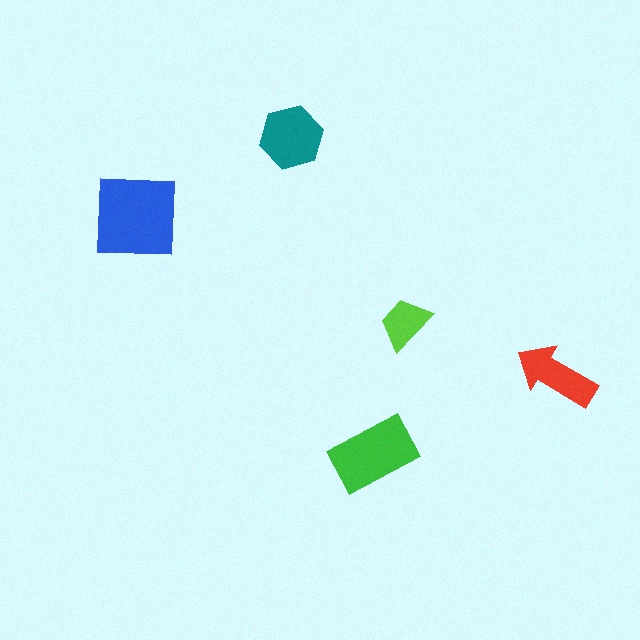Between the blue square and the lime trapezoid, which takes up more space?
The blue square.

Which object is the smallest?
The lime trapezoid.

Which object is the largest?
The blue square.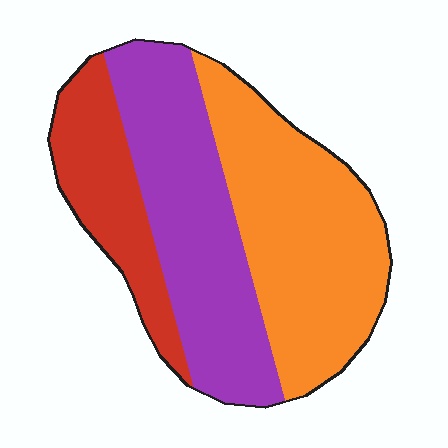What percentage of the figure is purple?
Purple takes up about three eighths (3/8) of the figure.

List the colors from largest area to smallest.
From largest to smallest: orange, purple, red.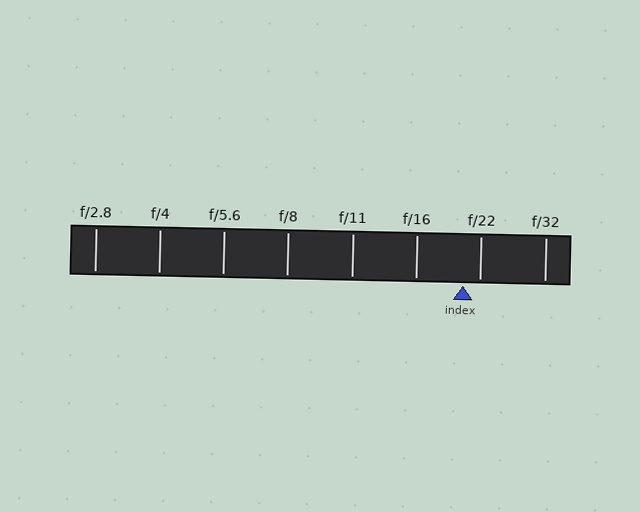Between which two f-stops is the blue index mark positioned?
The index mark is between f/16 and f/22.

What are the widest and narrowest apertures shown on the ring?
The widest aperture shown is f/2.8 and the narrowest is f/32.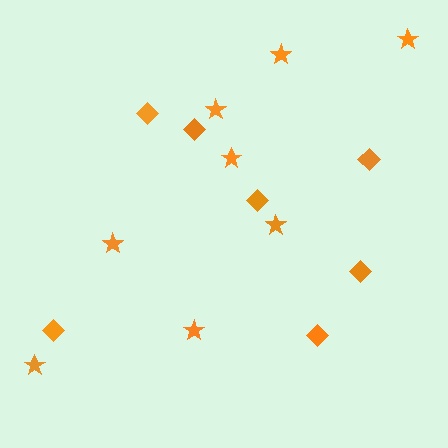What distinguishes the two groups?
There are 2 groups: one group of diamonds (7) and one group of stars (8).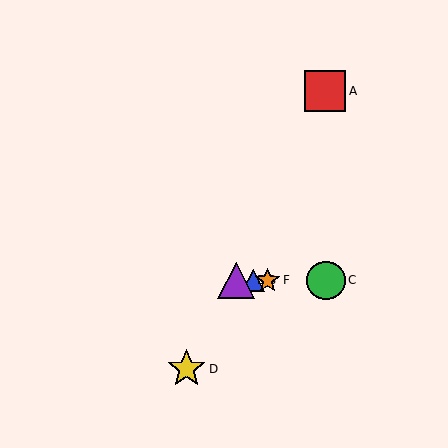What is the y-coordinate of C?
Object C is at y≈280.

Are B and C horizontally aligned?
Yes, both are at y≈280.